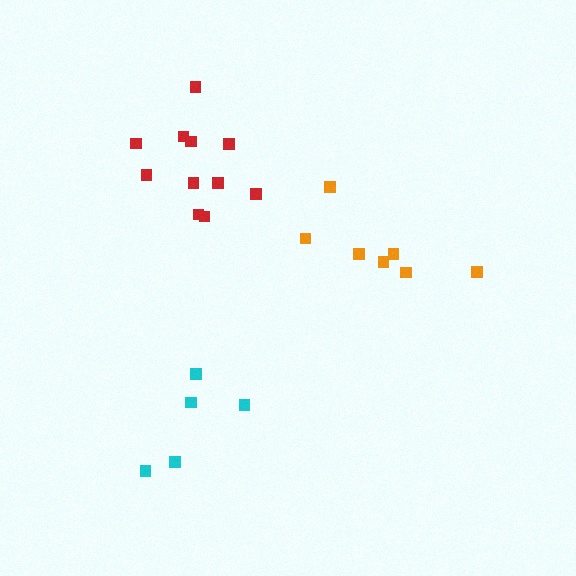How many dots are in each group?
Group 1: 5 dots, Group 2: 11 dots, Group 3: 7 dots (23 total).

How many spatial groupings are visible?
There are 3 spatial groupings.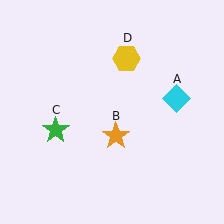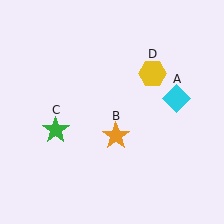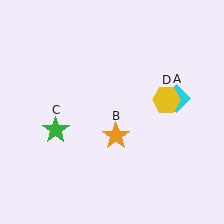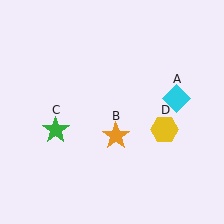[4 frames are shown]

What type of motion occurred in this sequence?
The yellow hexagon (object D) rotated clockwise around the center of the scene.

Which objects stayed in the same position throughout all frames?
Cyan diamond (object A) and orange star (object B) and green star (object C) remained stationary.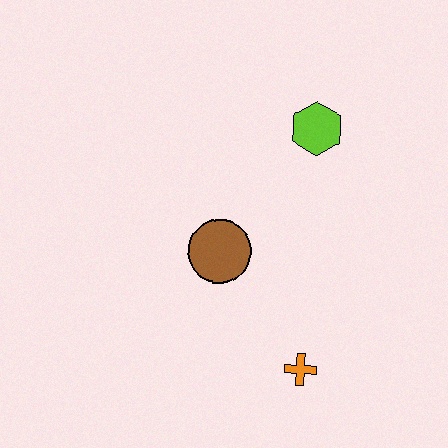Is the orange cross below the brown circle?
Yes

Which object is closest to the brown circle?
The orange cross is closest to the brown circle.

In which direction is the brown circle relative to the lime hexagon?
The brown circle is below the lime hexagon.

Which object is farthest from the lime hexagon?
The orange cross is farthest from the lime hexagon.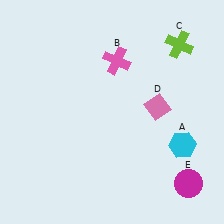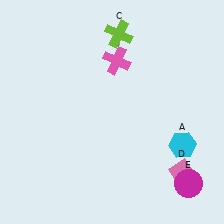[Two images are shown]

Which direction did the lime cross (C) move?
The lime cross (C) moved left.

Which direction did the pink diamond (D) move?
The pink diamond (D) moved down.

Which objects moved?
The objects that moved are: the lime cross (C), the pink diamond (D).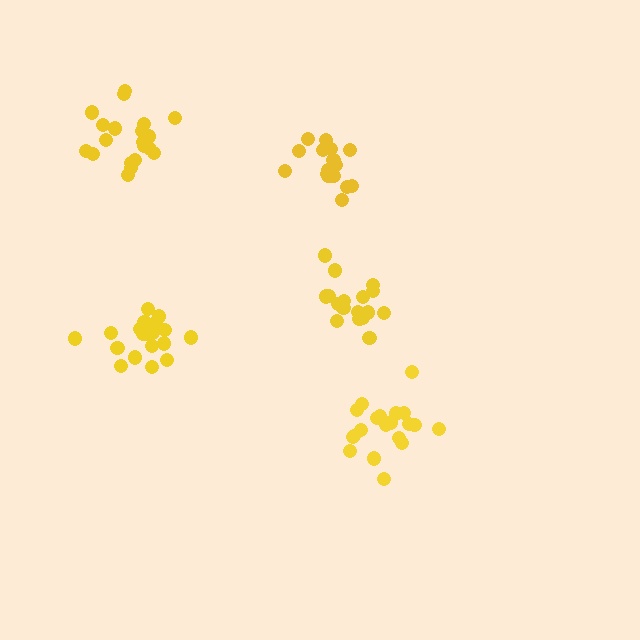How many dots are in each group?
Group 1: 20 dots, Group 2: 16 dots, Group 3: 17 dots, Group 4: 20 dots, Group 5: 19 dots (92 total).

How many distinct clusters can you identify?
There are 5 distinct clusters.